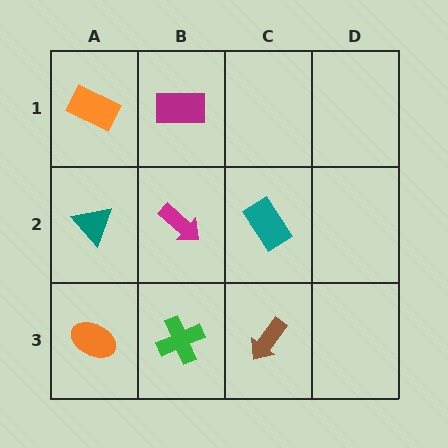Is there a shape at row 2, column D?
No, that cell is empty.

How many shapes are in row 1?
2 shapes.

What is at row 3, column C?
A brown arrow.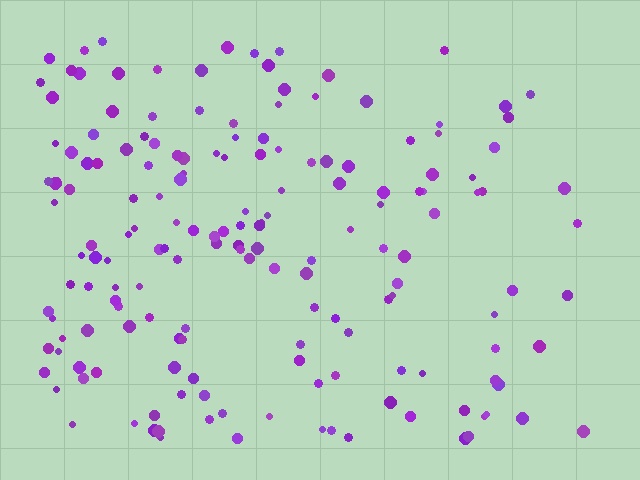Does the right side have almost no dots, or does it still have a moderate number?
Still a moderate number, just noticeably fewer than the left.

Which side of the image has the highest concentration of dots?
The left.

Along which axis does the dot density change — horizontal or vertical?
Horizontal.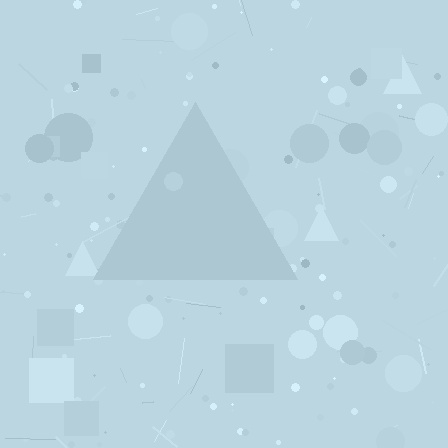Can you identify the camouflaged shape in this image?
The camouflaged shape is a triangle.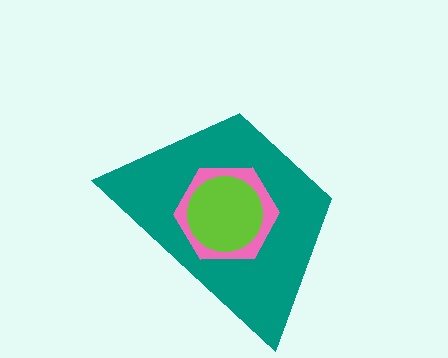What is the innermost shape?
The lime circle.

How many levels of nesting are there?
3.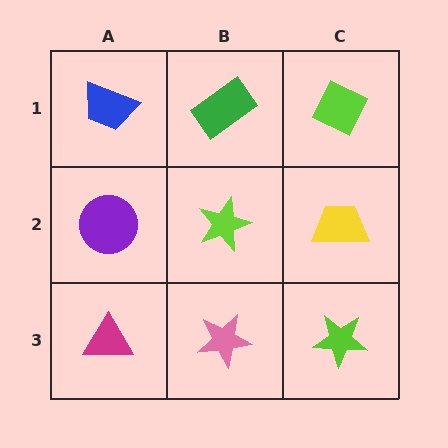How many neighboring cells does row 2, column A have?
3.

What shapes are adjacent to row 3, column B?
A lime star (row 2, column B), a magenta triangle (row 3, column A), a lime star (row 3, column C).